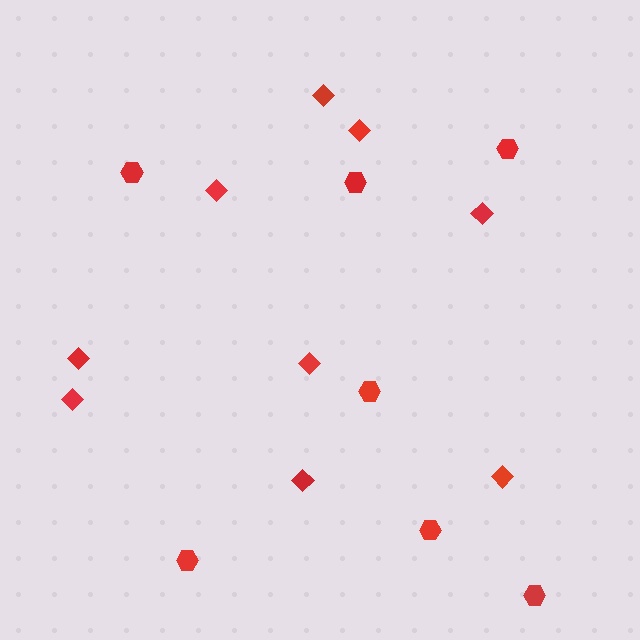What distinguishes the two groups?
There are 2 groups: one group of hexagons (7) and one group of diamonds (9).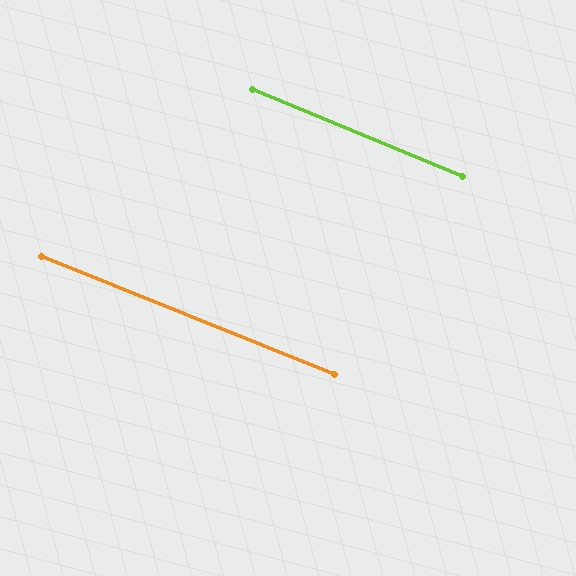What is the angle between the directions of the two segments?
Approximately 1 degree.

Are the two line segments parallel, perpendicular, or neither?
Parallel — their directions differ by only 0.7°.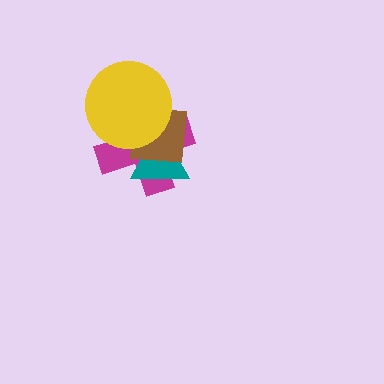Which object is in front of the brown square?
The yellow circle is in front of the brown square.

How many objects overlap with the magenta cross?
3 objects overlap with the magenta cross.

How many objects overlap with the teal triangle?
3 objects overlap with the teal triangle.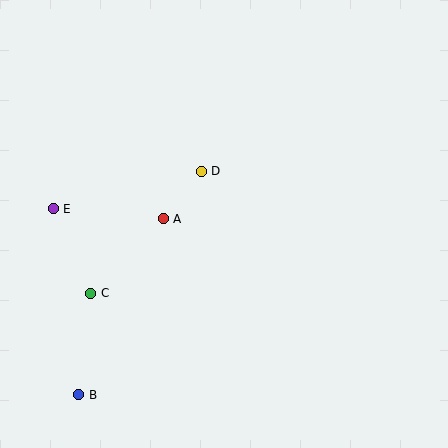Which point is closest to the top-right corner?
Point D is closest to the top-right corner.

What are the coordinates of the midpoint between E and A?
The midpoint between E and A is at (108, 214).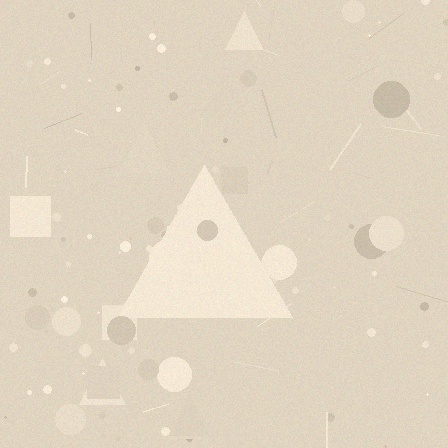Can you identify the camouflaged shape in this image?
The camouflaged shape is a triangle.